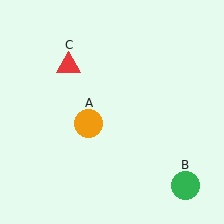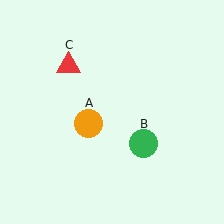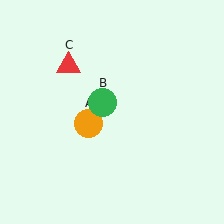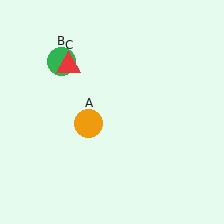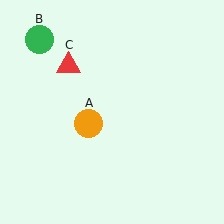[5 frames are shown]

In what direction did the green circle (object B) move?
The green circle (object B) moved up and to the left.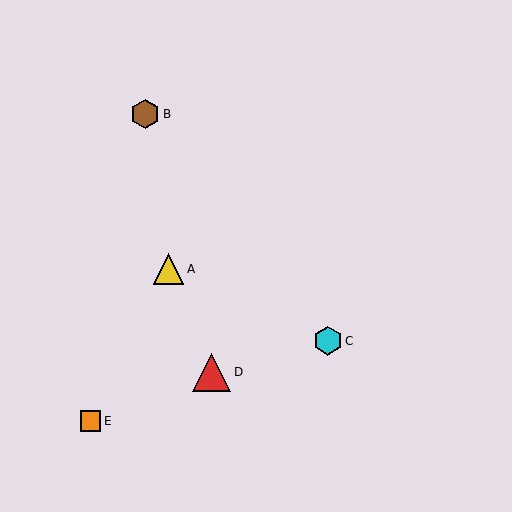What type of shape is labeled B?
Shape B is a brown hexagon.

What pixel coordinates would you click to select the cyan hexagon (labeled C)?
Click at (328, 341) to select the cyan hexagon C.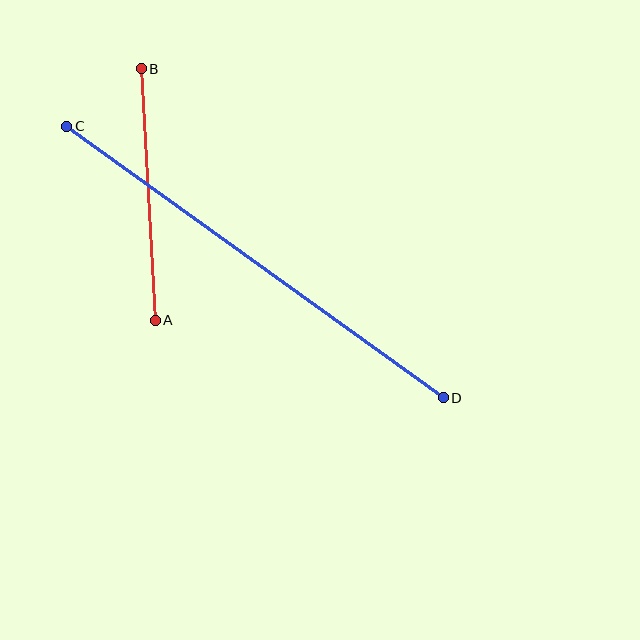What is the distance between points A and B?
The distance is approximately 252 pixels.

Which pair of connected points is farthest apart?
Points C and D are farthest apart.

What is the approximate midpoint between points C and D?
The midpoint is at approximately (255, 262) pixels.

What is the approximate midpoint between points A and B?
The midpoint is at approximately (148, 194) pixels.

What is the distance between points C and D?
The distance is approximately 464 pixels.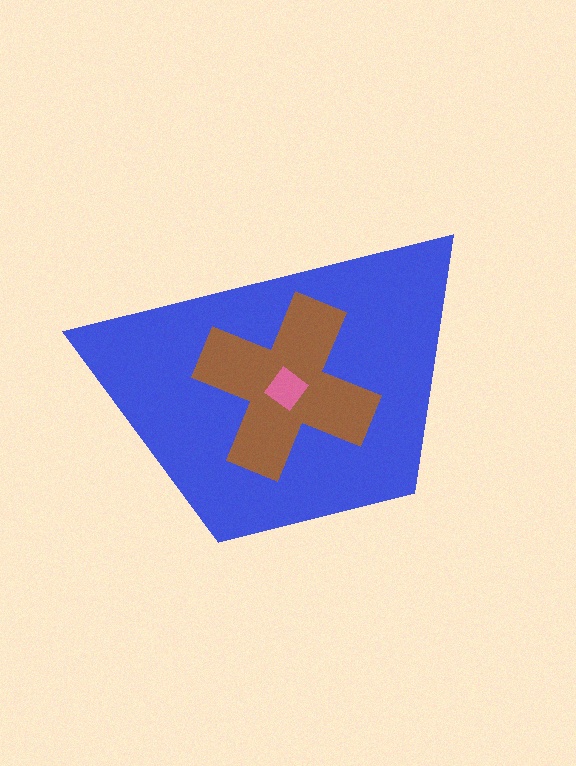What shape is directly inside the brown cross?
The pink diamond.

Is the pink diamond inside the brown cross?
Yes.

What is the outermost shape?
The blue trapezoid.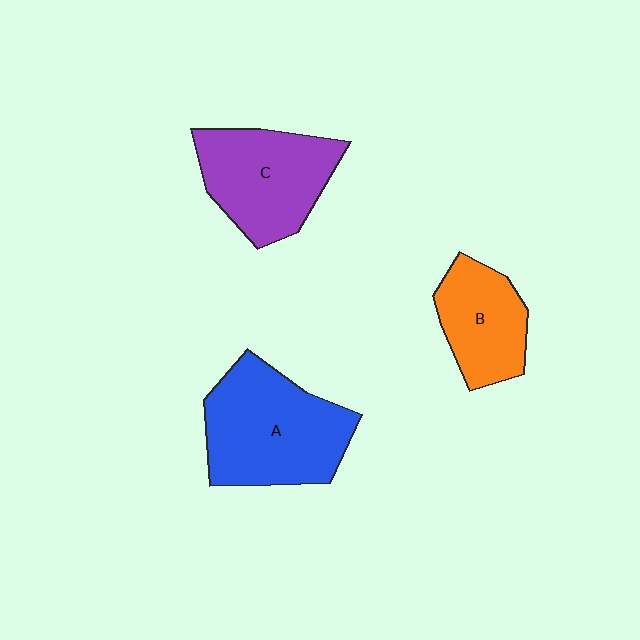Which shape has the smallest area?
Shape B (orange).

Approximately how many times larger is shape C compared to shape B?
Approximately 1.4 times.